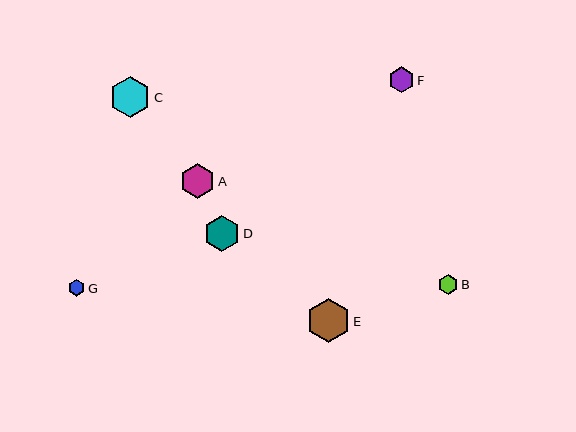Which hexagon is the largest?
Hexagon E is the largest with a size of approximately 44 pixels.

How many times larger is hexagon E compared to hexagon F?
Hexagon E is approximately 1.7 times the size of hexagon F.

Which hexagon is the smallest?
Hexagon G is the smallest with a size of approximately 16 pixels.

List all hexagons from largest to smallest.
From largest to smallest: E, C, D, A, F, B, G.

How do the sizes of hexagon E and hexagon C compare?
Hexagon E and hexagon C are approximately the same size.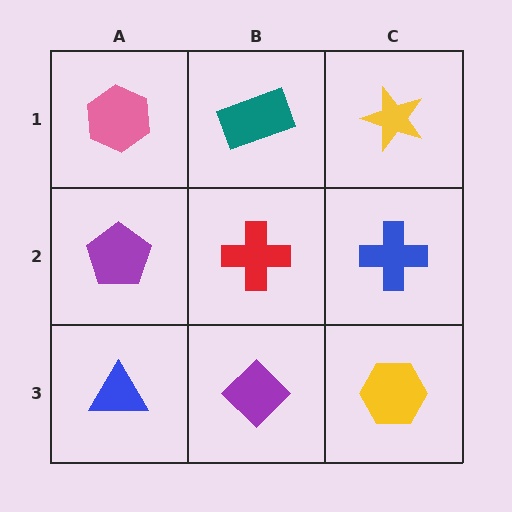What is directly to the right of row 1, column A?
A teal rectangle.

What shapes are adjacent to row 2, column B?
A teal rectangle (row 1, column B), a purple diamond (row 3, column B), a purple pentagon (row 2, column A), a blue cross (row 2, column C).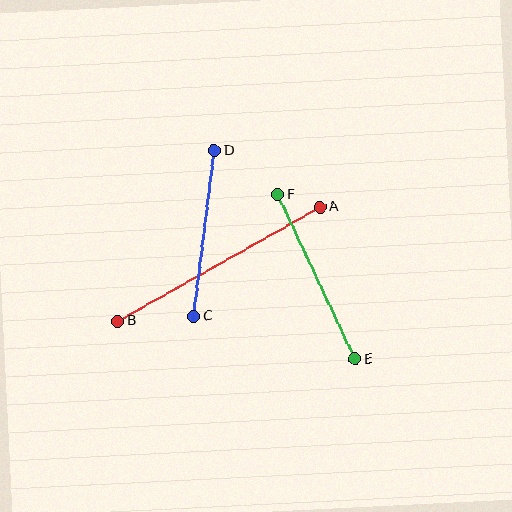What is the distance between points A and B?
The distance is approximately 232 pixels.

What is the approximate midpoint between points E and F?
The midpoint is at approximately (316, 277) pixels.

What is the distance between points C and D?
The distance is approximately 167 pixels.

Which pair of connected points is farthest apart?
Points A and B are farthest apart.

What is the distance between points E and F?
The distance is approximately 182 pixels.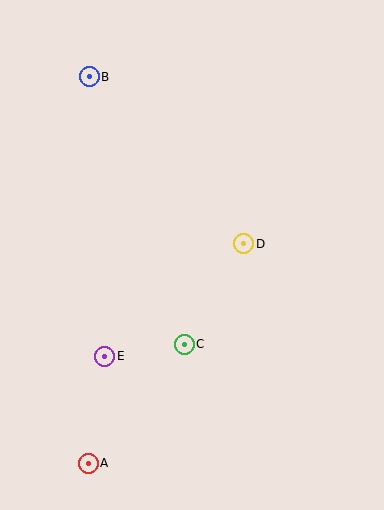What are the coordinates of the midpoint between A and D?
The midpoint between A and D is at (166, 353).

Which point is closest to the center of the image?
Point D at (244, 244) is closest to the center.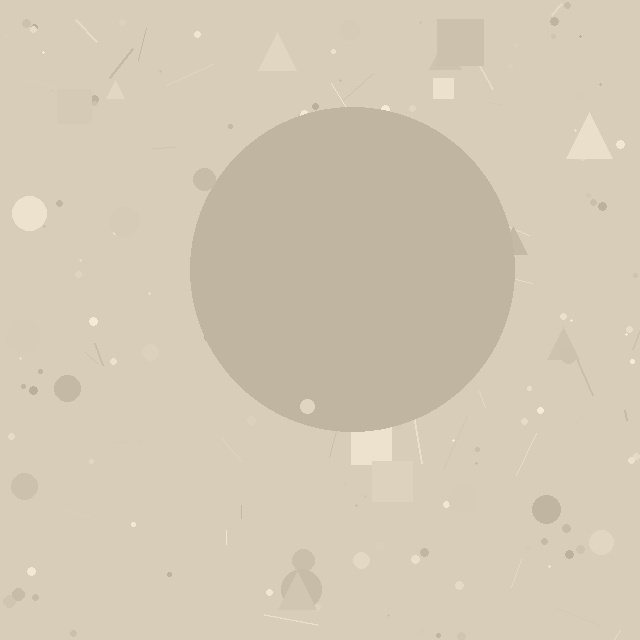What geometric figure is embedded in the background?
A circle is embedded in the background.